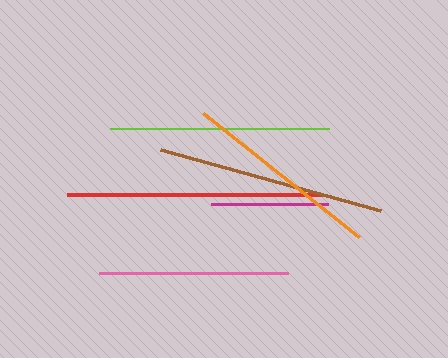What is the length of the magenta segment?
The magenta segment is approximately 117 pixels long.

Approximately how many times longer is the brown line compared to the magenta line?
The brown line is approximately 1.9 times the length of the magenta line.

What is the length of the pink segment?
The pink segment is approximately 190 pixels long.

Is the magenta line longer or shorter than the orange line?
The orange line is longer than the magenta line.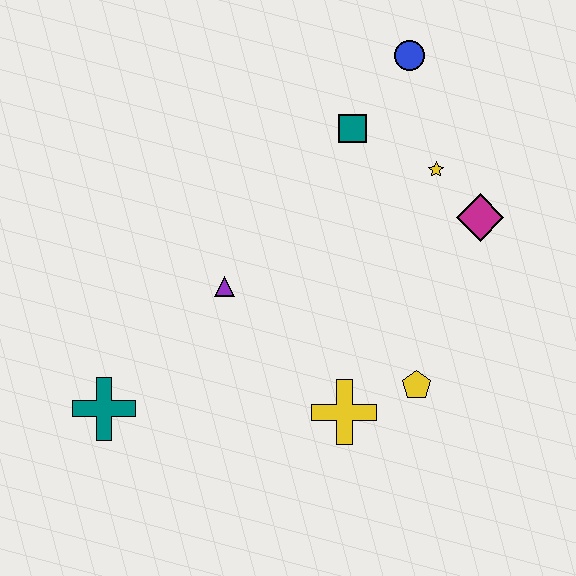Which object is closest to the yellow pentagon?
The yellow cross is closest to the yellow pentagon.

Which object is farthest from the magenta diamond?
The teal cross is farthest from the magenta diamond.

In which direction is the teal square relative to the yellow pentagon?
The teal square is above the yellow pentagon.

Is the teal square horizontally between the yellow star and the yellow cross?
Yes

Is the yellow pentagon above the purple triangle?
No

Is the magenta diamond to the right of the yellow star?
Yes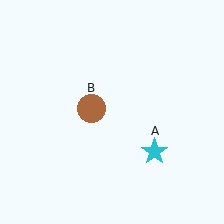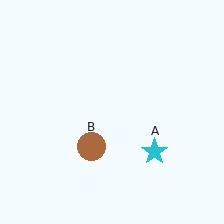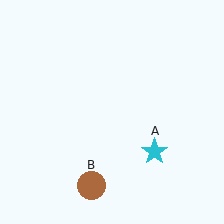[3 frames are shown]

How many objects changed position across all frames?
1 object changed position: brown circle (object B).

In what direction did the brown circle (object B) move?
The brown circle (object B) moved down.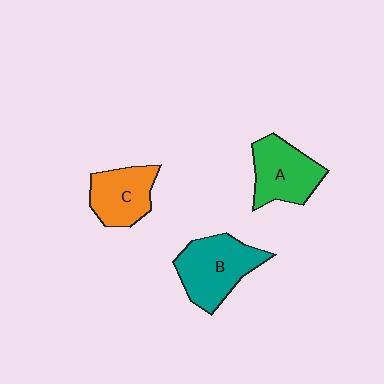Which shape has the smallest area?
Shape C (orange).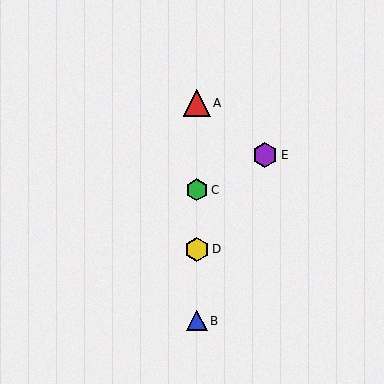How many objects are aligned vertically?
4 objects (A, B, C, D) are aligned vertically.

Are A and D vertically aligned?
Yes, both are at x≈197.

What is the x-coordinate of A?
Object A is at x≈197.